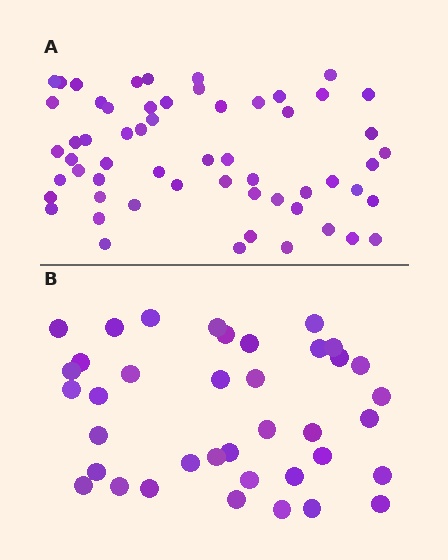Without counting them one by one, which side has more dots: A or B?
Region A (the top region) has more dots.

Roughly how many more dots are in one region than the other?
Region A has approximately 20 more dots than region B.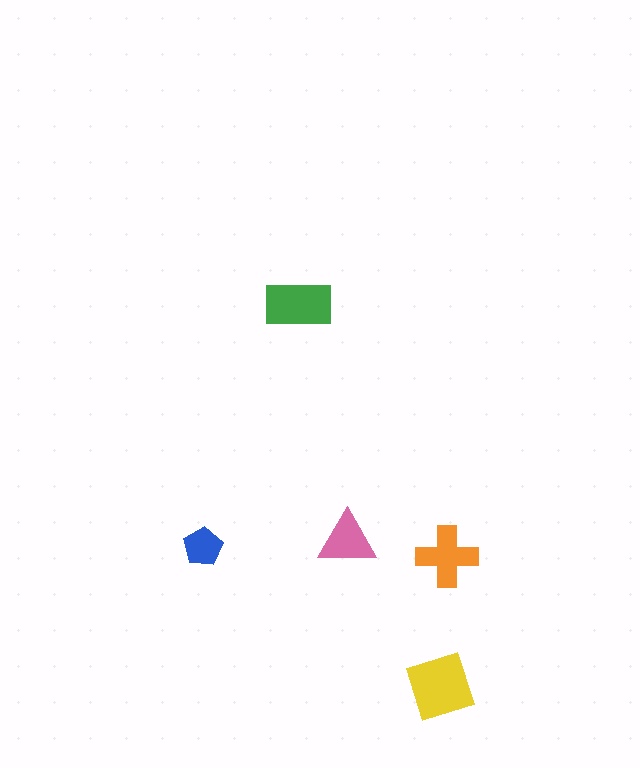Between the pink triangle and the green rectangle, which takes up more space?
The green rectangle.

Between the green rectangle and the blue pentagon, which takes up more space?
The green rectangle.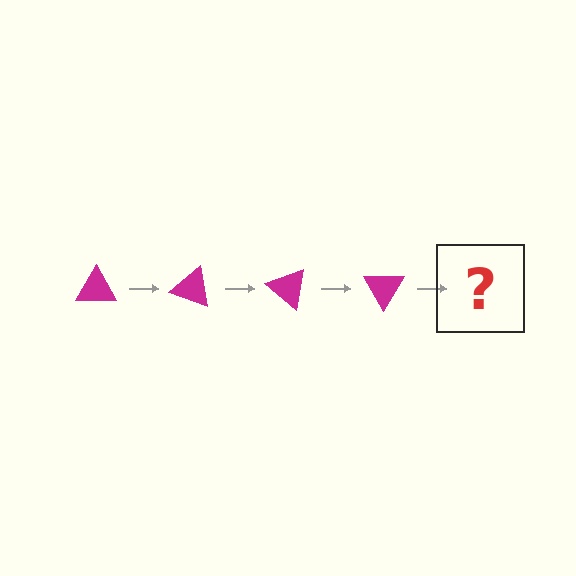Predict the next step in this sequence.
The next step is a magenta triangle rotated 80 degrees.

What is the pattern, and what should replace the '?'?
The pattern is that the triangle rotates 20 degrees each step. The '?' should be a magenta triangle rotated 80 degrees.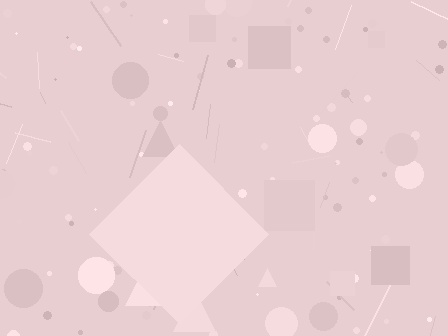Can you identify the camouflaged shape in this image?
The camouflaged shape is a diamond.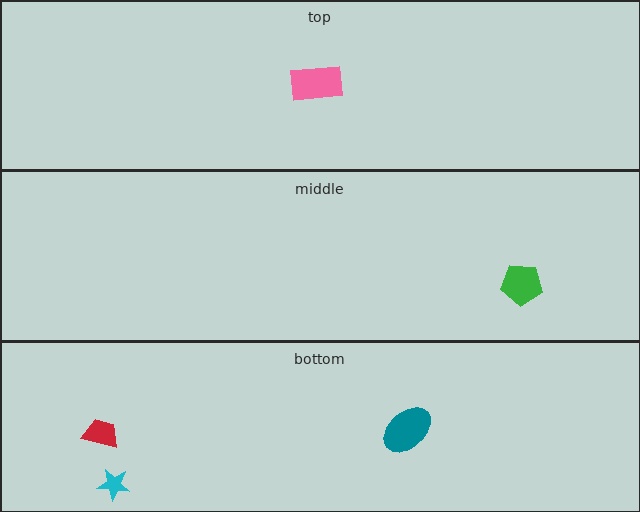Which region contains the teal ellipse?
The bottom region.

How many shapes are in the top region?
1.